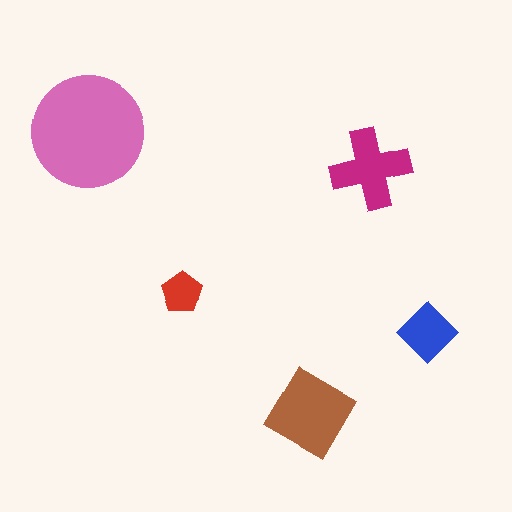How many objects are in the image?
There are 5 objects in the image.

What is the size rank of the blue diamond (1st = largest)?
4th.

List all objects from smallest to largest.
The red pentagon, the blue diamond, the magenta cross, the brown diamond, the pink circle.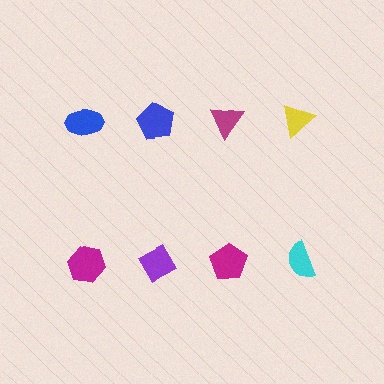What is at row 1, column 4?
A yellow triangle.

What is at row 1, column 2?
A blue pentagon.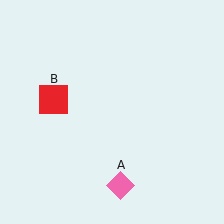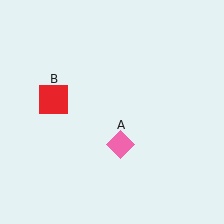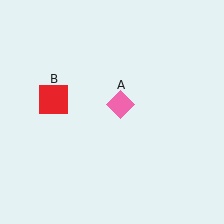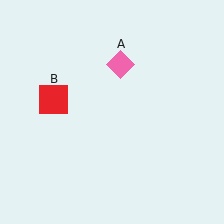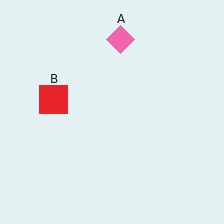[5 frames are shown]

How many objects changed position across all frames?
1 object changed position: pink diamond (object A).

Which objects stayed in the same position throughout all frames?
Red square (object B) remained stationary.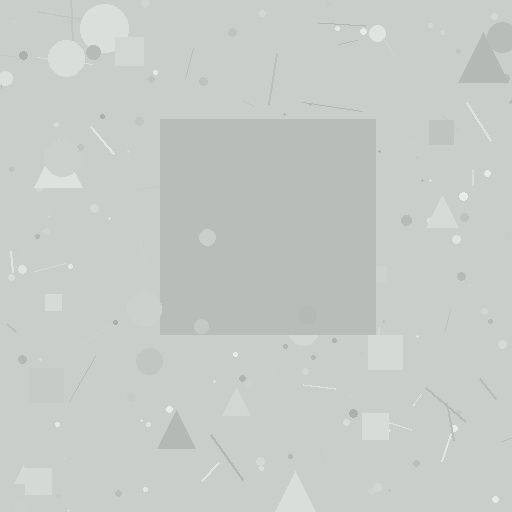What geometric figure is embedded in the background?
A square is embedded in the background.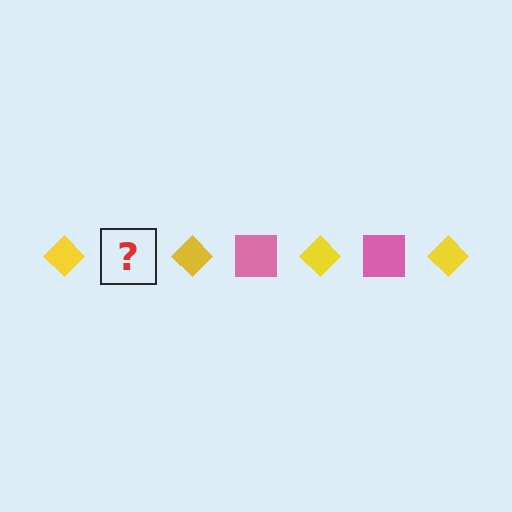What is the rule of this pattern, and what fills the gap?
The rule is that the pattern alternates between yellow diamond and pink square. The gap should be filled with a pink square.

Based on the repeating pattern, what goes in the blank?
The blank should be a pink square.